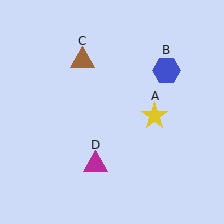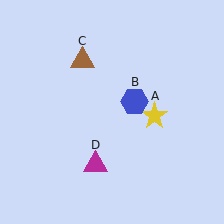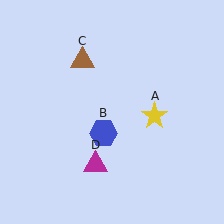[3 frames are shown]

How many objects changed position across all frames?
1 object changed position: blue hexagon (object B).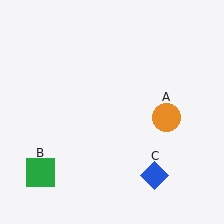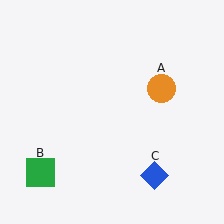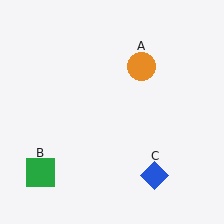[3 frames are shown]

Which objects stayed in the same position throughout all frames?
Green square (object B) and blue diamond (object C) remained stationary.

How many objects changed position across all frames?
1 object changed position: orange circle (object A).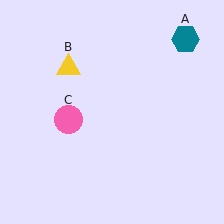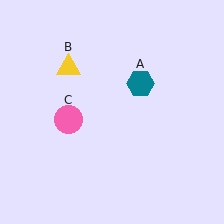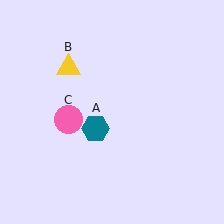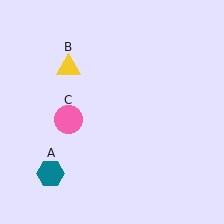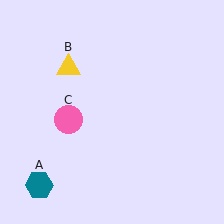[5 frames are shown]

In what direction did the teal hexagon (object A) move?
The teal hexagon (object A) moved down and to the left.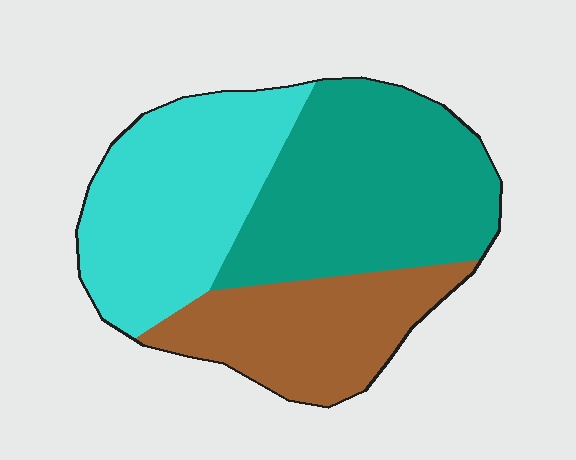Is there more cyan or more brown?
Cyan.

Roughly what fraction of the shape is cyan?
Cyan takes up between a quarter and a half of the shape.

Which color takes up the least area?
Brown, at roughly 25%.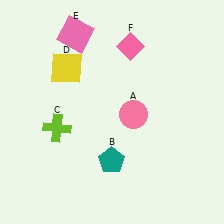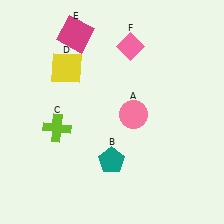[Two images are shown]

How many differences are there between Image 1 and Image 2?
There is 1 difference between the two images.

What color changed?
The square (E) changed from pink in Image 1 to magenta in Image 2.